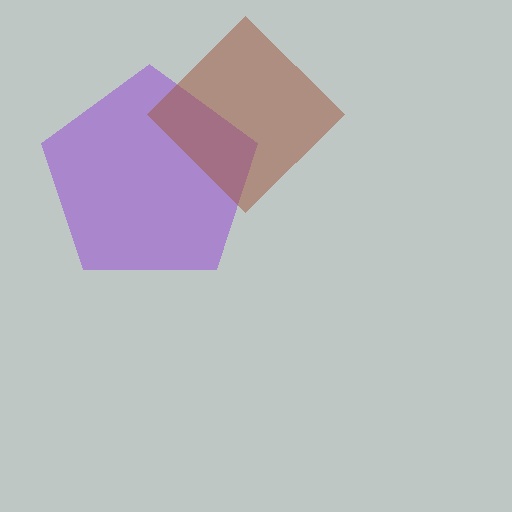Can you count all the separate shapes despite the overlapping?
Yes, there are 2 separate shapes.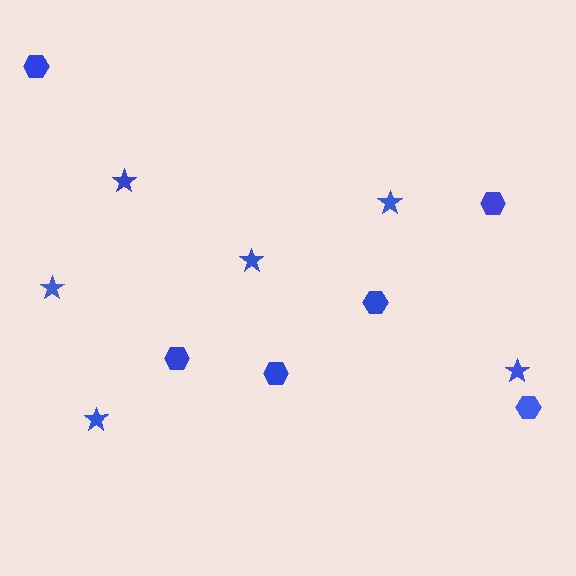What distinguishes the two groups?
There are 2 groups: one group of hexagons (6) and one group of stars (6).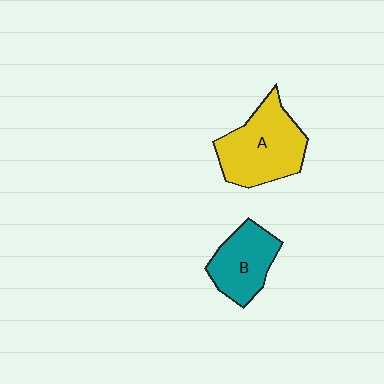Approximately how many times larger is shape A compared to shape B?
Approximately 1.4 times.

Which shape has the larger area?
Shape A (yellow).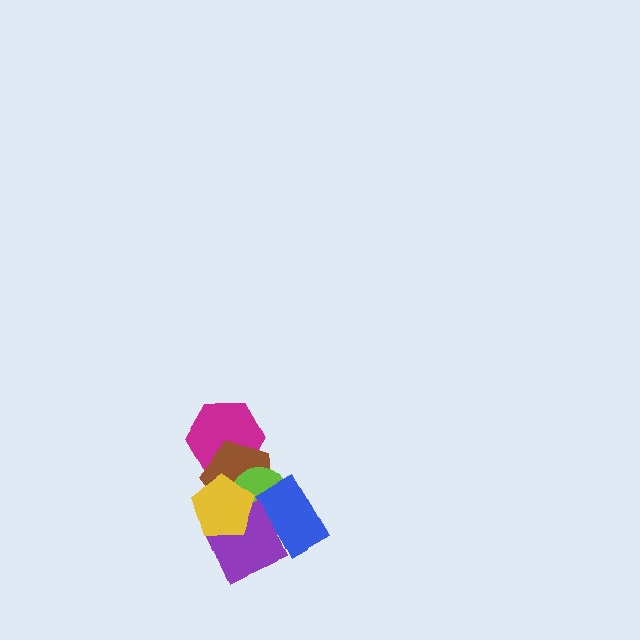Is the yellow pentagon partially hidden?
No, no other shape covers it.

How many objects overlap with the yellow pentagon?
3 objects overlap with the yellow pentagon.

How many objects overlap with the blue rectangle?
3 objects overlap with the blue rectangle.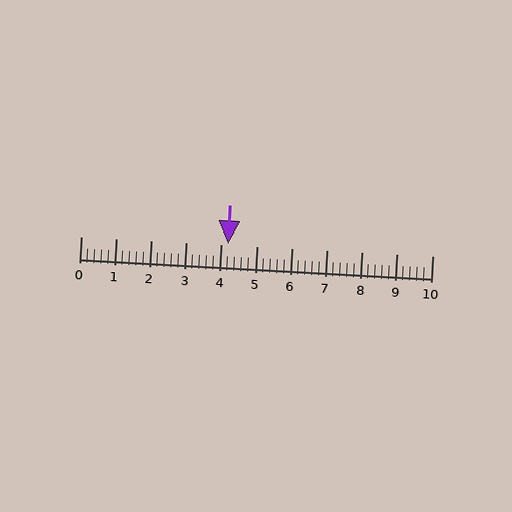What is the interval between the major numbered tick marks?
The major tick marks are spaced 1 units apart.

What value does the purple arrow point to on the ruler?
The purple arrow points to approximately 4.2.